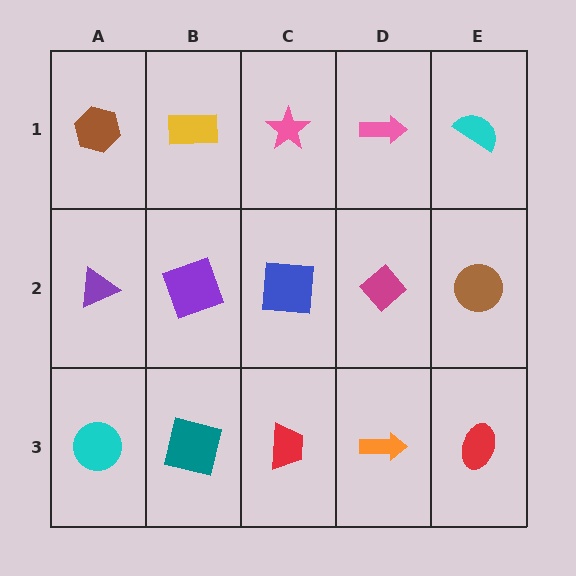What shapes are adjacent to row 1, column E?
A brown circle (row 2, column E), a pink arrow (row 1, column D).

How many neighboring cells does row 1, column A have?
2.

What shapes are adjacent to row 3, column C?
A blue square (row 2, column C), a teal square (row 3, column B), an orange arrow (row 3, column D).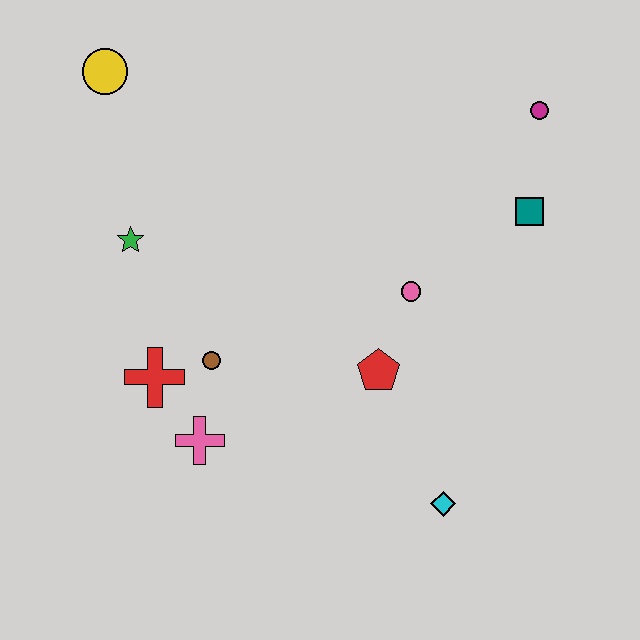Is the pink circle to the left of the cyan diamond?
Yes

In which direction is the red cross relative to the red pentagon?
The red cross is to the left of the red pentagon.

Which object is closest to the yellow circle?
The green star is closest to the yellow circle.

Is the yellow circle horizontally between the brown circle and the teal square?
No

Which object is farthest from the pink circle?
The yellow circle is farthest from the pink circle.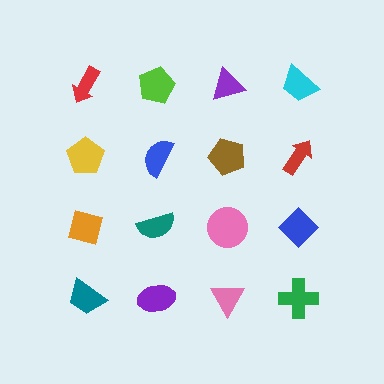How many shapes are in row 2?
4 shapes.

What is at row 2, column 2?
A blue semicircle.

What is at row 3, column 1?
An orange square.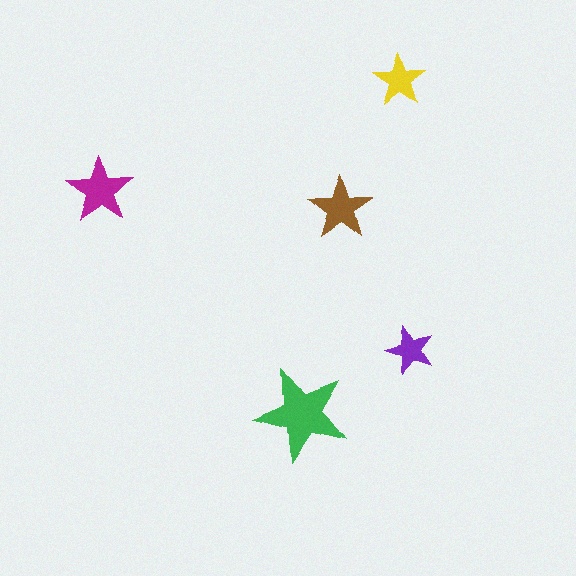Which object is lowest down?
The green star is bottommost.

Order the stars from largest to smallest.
the green one, the magenta one, the brown one, the yellow one, the purple one.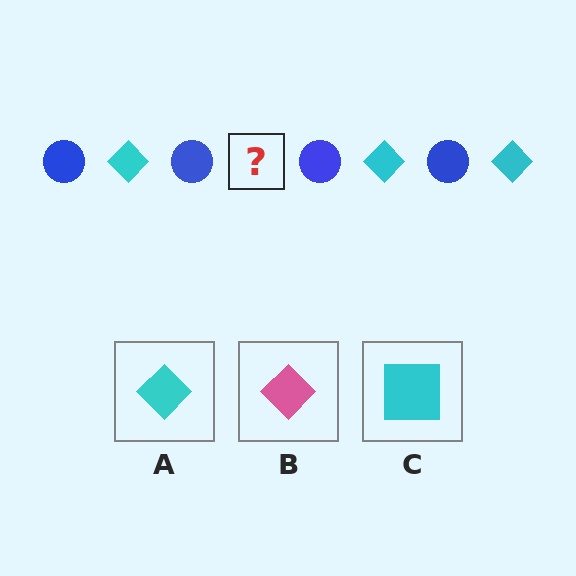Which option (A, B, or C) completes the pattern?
A.